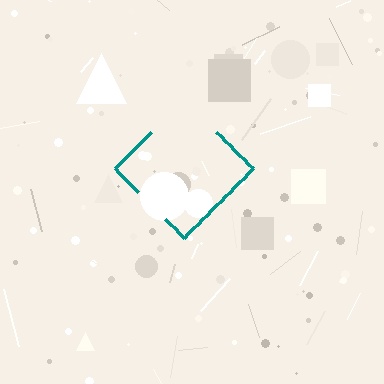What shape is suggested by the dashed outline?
The dashed outline suggests a diamond.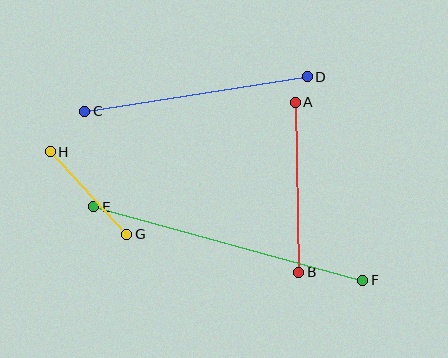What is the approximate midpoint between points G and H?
The midpoint is at approximately (89, 193) pixels.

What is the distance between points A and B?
The distance is approximately 170 pixels.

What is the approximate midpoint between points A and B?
The midpoint is at approximately (297, 187) pixels.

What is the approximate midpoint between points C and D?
The midpoint is at approximately (196, 94) pixels.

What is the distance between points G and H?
The distance is approximately 112 pixels.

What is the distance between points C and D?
The distance is approximately 225 pixels.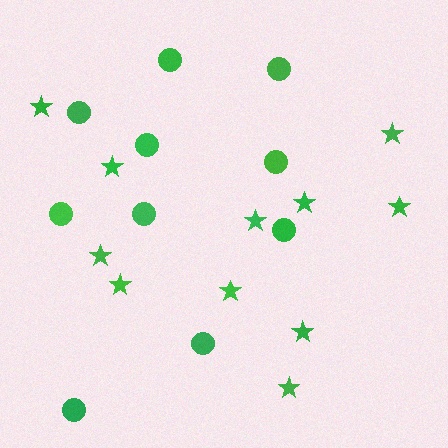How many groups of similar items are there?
There are 2 groups: one group of stars (11) and one group of circles (10).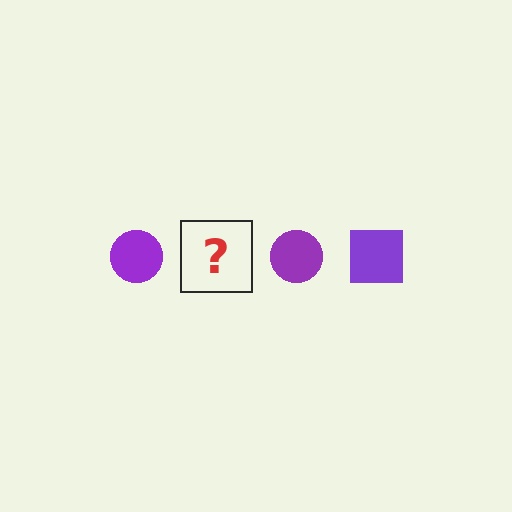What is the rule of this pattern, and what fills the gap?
The rule is that the pattern cycles through circle, square shapes in purple. The gap should be filled with a purple square.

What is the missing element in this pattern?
The missing element is a purple square.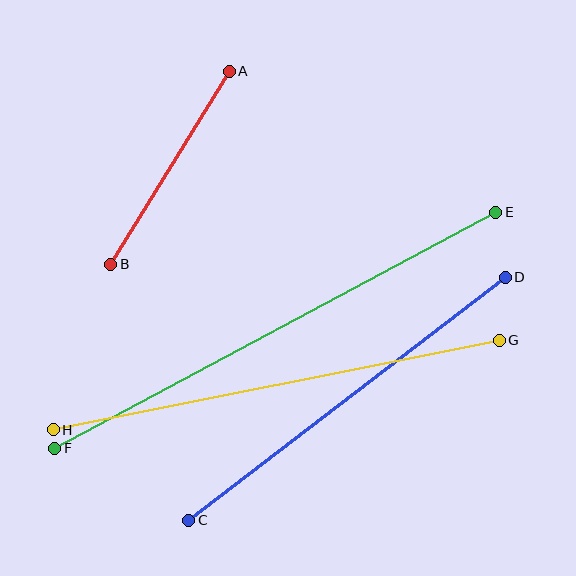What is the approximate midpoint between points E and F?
The midpoint is at approximately (275, 330) pixels.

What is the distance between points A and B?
The distance is approximately 226 pixels.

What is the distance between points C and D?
The distance is approximately 399 pixels.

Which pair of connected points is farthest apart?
Points E and F are farthest apart.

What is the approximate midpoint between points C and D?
The midpoint is at approximately (347, 399) pixels.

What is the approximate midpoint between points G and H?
The midpoint is at approximately (276, 385) pixels.